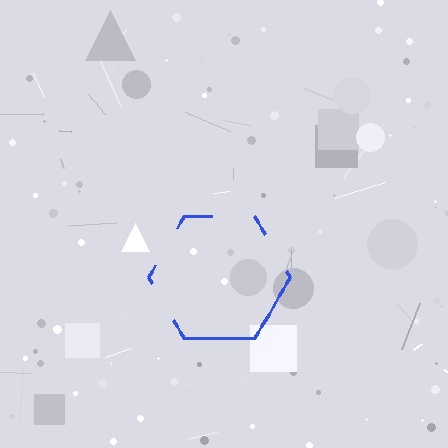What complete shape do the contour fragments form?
The contour fragments form a hexagon.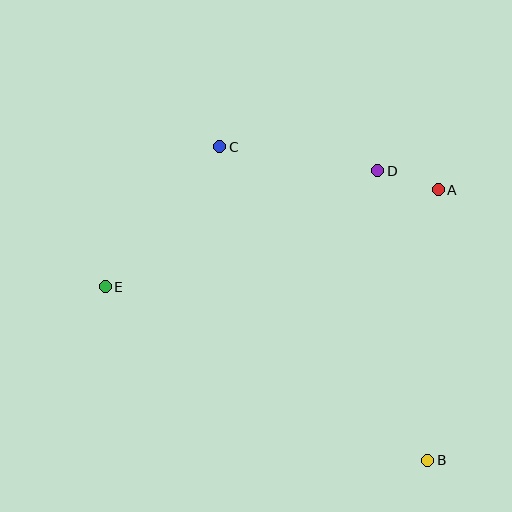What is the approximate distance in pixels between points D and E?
The distance between D and E is approximately 296 pixels.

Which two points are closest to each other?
Points A and D are closest to each other.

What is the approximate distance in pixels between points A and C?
The distance between A and C is approximately 222 pixels.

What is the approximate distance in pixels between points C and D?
The distance between C and D is approximately 160 pixels.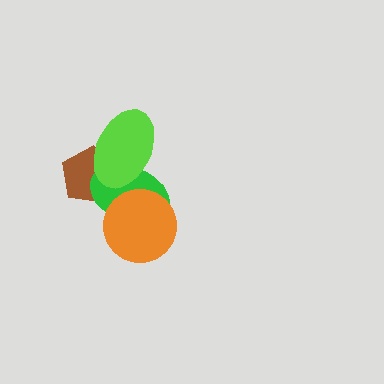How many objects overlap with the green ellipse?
3 objects overlap with the green ellipse.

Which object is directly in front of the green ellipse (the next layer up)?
The orange circle is directly in front of the green ellipse.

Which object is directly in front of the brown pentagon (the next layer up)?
The green ellipse is directly in front of the brown pentagon.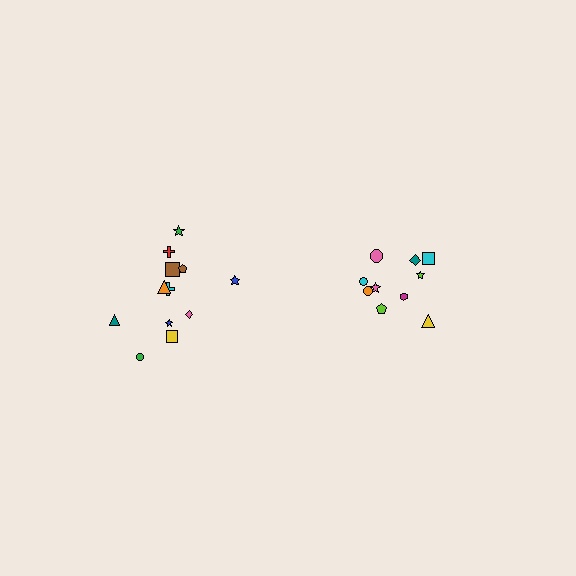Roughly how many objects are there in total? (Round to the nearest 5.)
Roughly 20 objects in total.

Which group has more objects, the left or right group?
The left group.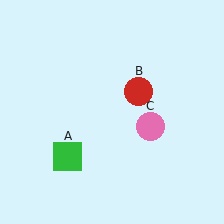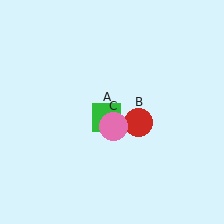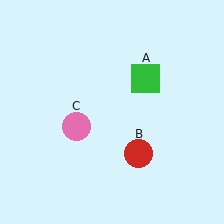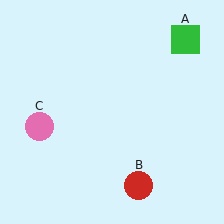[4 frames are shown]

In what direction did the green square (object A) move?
The green square (object A) moved up and to the right.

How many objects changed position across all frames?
3 objects changed position: green square (object A), red circle (object B), pink circle (object C).